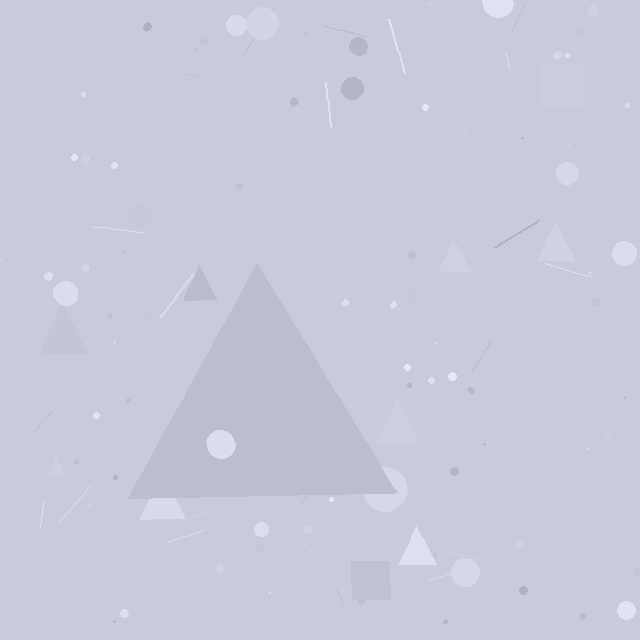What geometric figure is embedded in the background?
A triangle is embedded in the background.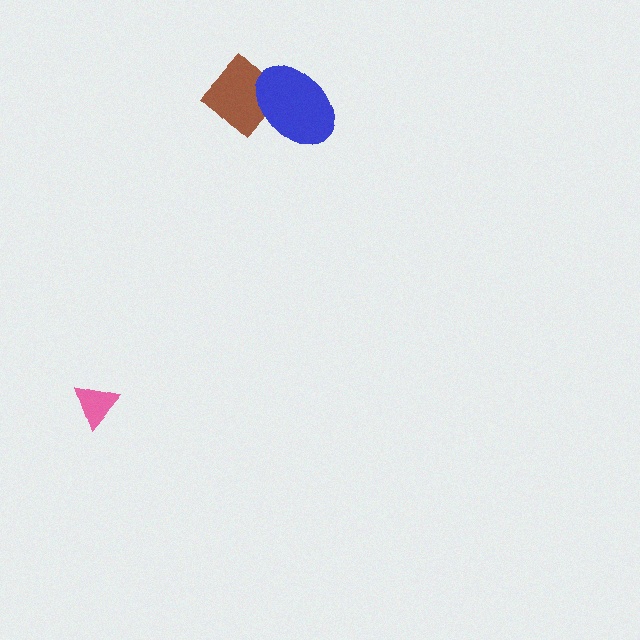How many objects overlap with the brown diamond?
1 object overlaps with the brown diamond.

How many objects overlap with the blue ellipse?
1 object overlaps with the blue ellipse.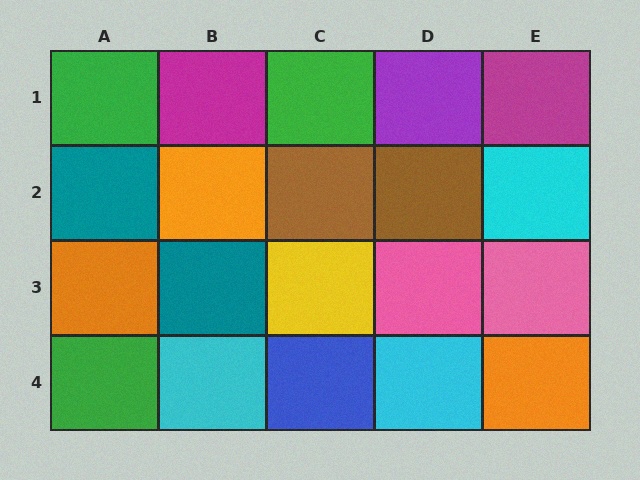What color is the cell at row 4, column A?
Green.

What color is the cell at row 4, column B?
Cyan.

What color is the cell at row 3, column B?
Teal.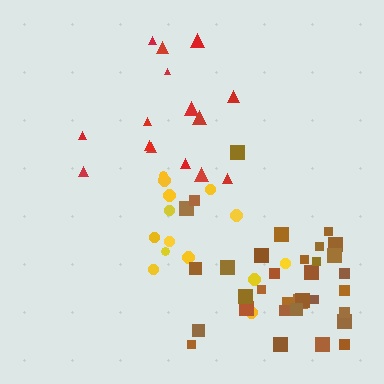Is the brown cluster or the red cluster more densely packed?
Brown.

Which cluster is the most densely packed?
Brown.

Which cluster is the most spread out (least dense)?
Red.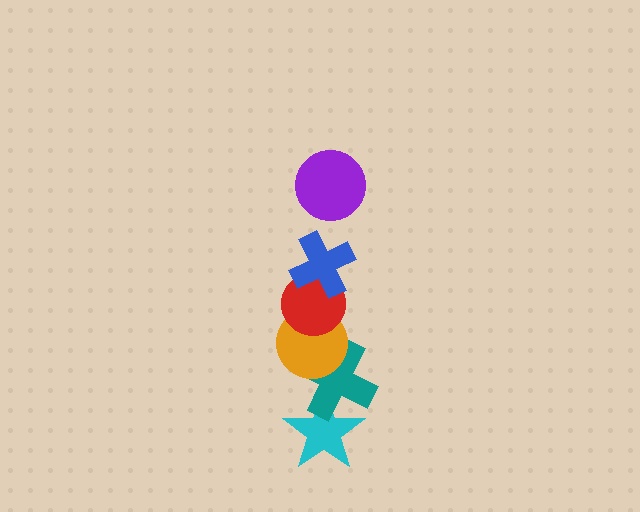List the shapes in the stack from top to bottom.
From top to bottom: the purple circle, the blue cross, the red circle, the orange circle, the teal cross, the cyan star.